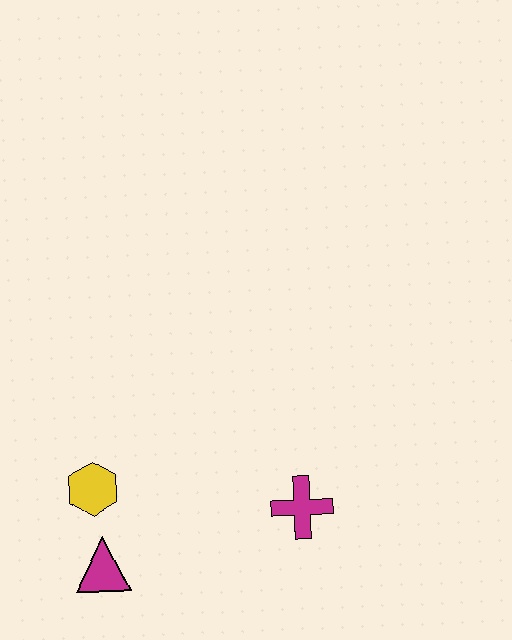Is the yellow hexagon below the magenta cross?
No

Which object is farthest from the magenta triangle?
The magenta cross is farthest from the magenta triangle.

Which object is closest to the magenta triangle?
The yellow hexagon is closest to the magenta triangle.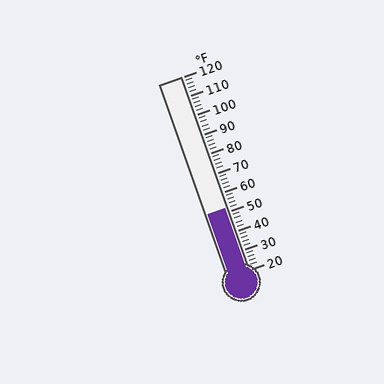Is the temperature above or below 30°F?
The temperature is above 30°F.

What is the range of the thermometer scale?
The thermometer scale ranges from 20°F to 120°F.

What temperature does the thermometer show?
The thermometer shows approximately 52°F.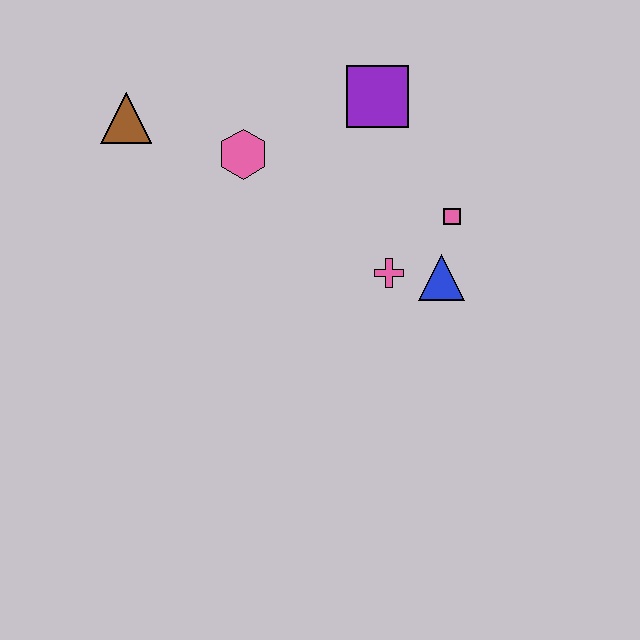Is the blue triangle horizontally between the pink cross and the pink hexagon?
No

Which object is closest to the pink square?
The blue triangle is closest to the pink square.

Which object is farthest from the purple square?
The brown triangle is farthest from the purple square.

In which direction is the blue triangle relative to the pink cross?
The blue triangle is to the right of the pink cross.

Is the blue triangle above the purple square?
No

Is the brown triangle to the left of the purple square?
Yes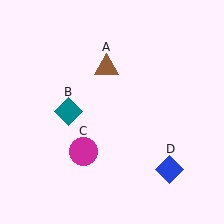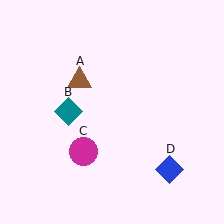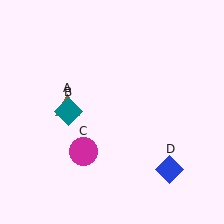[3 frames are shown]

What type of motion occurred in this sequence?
The brown triangle (object A) rotated counterclockwise around the center of the scene.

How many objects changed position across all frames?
1 object changed position: brown triangle (object A).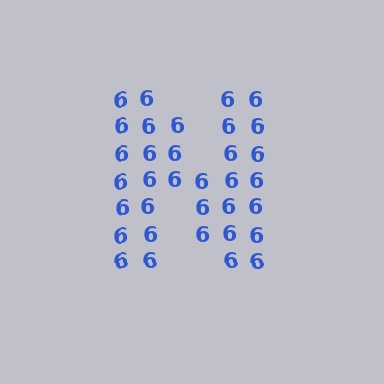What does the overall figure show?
The overall figure shows the letter N.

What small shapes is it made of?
It is made of small digit 6's.